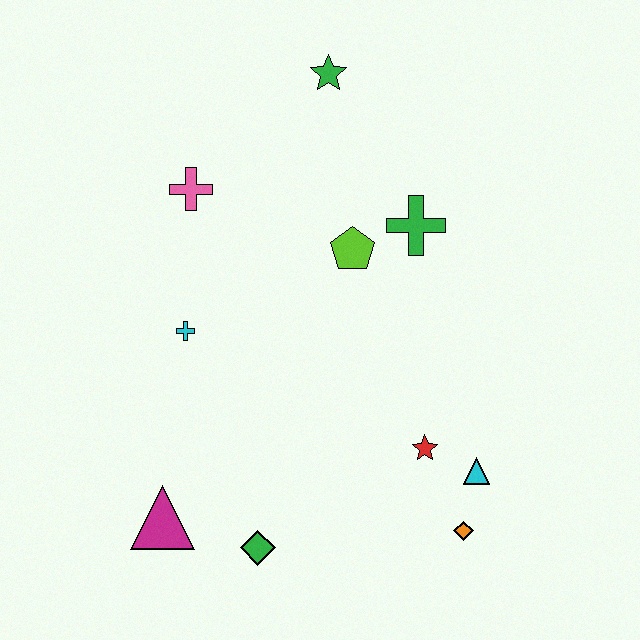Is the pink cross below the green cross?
No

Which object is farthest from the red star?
The green star is farthest from the red star.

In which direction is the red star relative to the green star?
The red star is below the green star.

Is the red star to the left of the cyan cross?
No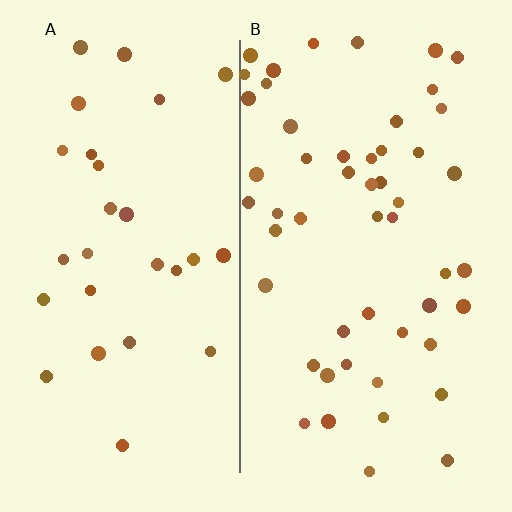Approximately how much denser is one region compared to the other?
Approximately 1.8× — region B over region A.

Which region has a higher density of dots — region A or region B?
B (the right).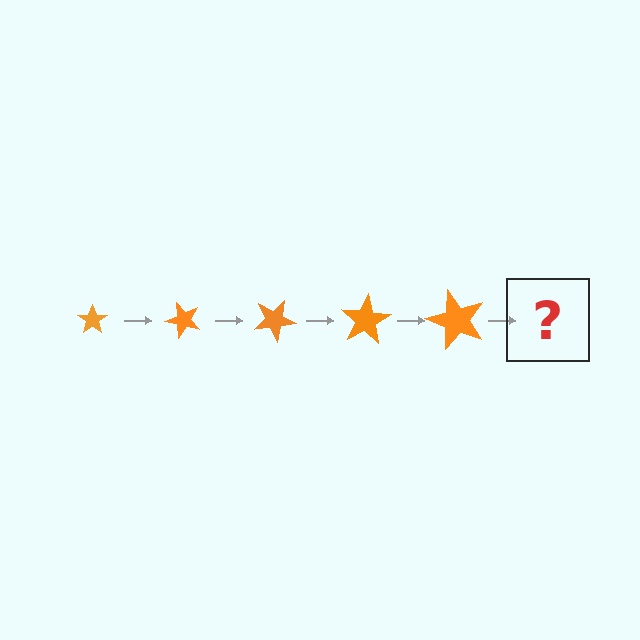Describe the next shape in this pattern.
It should be a star, larger than the previous one and rotated 250 degrees from the start.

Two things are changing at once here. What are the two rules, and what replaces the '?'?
The two rules are that the star grows larger each step and it rotates 50 degrees each step. The '?' should be a star, larger than the previous one and rotated 250 degrees from the start.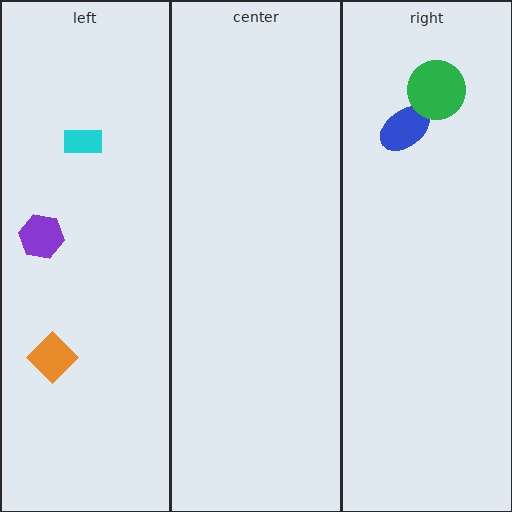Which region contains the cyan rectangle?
The left region.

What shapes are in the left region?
The purple hexagon, the orange diamond, the cyan rectangle.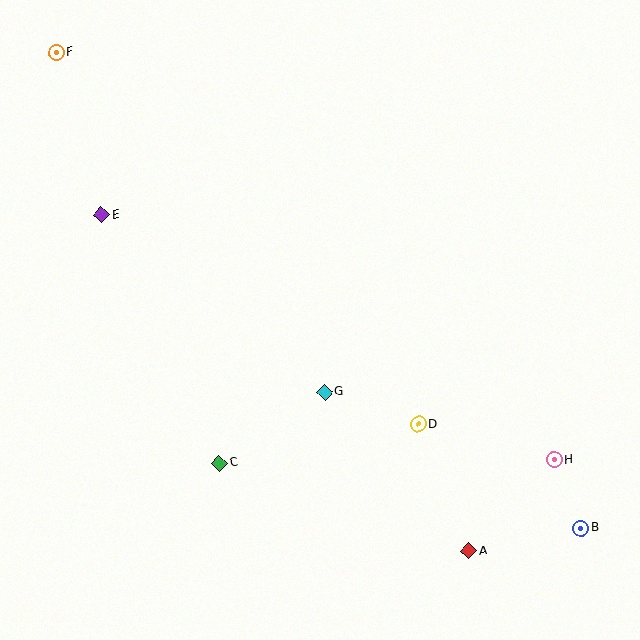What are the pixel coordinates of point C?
Point C is at (220, 463).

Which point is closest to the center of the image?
Point G at (324, 392) is closest to the center.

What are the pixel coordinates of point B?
Point B is at (581, 528).